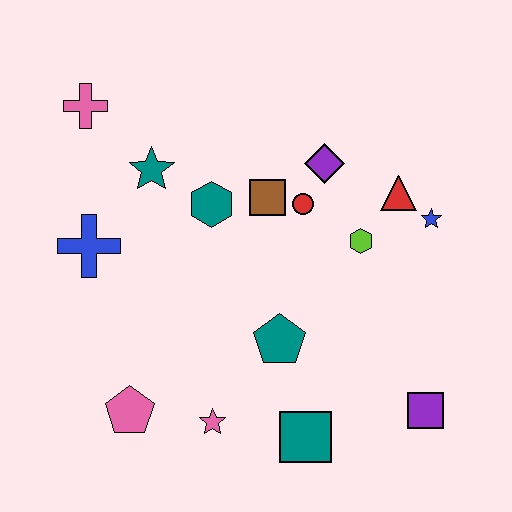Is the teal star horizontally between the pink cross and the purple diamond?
Yes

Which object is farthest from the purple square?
The pink cross is farthest from the purple square.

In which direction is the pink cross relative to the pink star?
The pink cross is above the pink star.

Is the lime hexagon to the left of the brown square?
No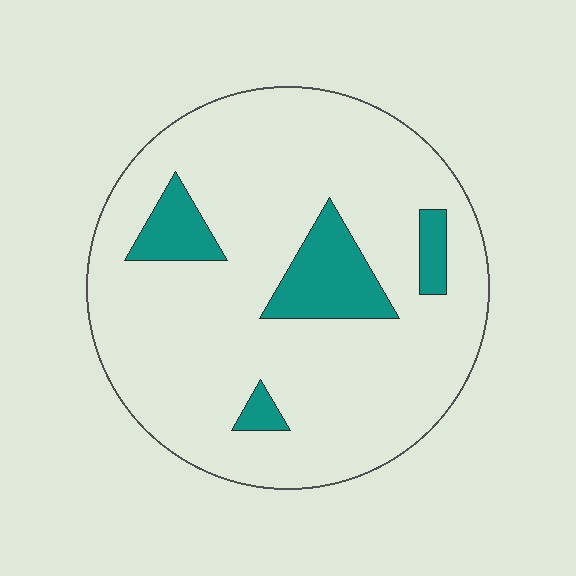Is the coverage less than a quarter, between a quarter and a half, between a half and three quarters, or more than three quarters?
Less than a quarter.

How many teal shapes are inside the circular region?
4.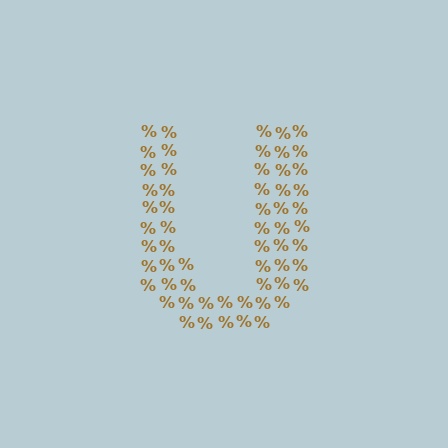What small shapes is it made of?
It is made of small percent signs.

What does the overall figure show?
The overall figure shows the letter U.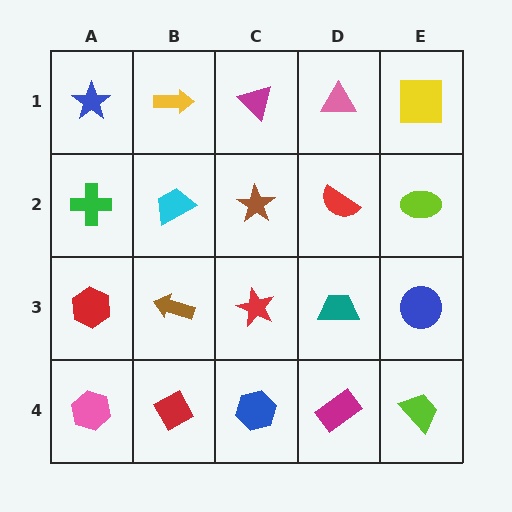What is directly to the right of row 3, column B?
A red star.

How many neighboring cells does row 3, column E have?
3.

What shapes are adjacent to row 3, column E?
A lime ellipse (row 2, column E), a lime trapezoid (row 4, column E), a teal trapezoid (row 3, column D).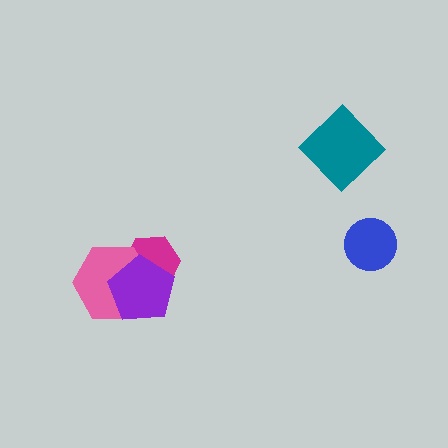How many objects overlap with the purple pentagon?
2 objects overlap with the purple pentagon.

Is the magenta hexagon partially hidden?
Yes, it is partially covered by another shape.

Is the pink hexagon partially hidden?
Yes, it is partially covered by another shape.